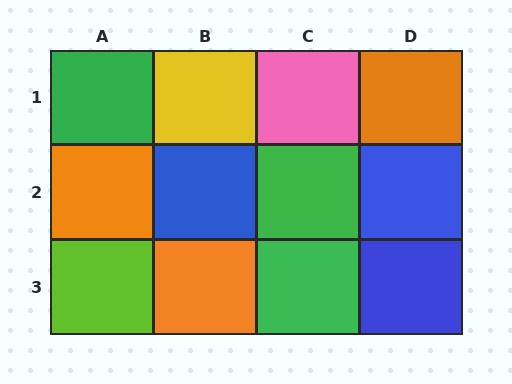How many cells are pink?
1 cell is pink.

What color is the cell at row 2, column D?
Blue.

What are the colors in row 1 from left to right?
Green, yellow, pink, orange.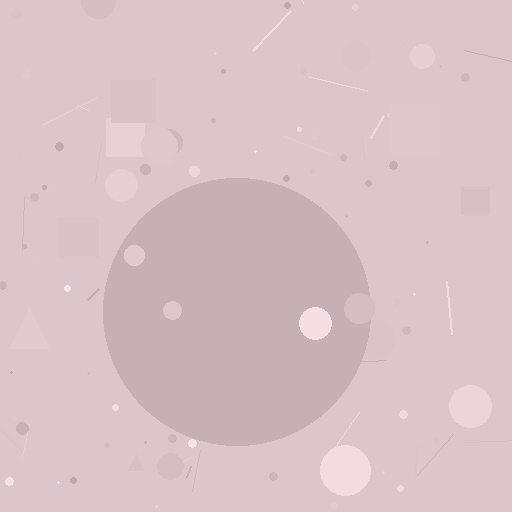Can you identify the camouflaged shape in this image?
The camouflaged shape is a circle.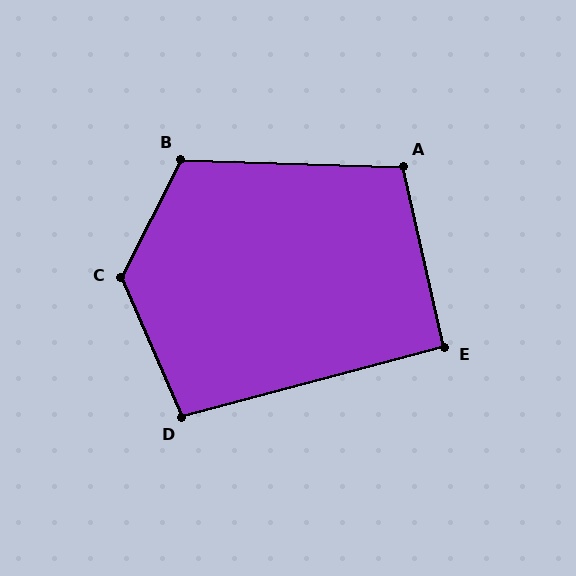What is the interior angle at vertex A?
Approximately 105 degrees (obtuse).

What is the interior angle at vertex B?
Approximately 115 degrees (obtuse).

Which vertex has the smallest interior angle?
E, at approximately 92 degrees.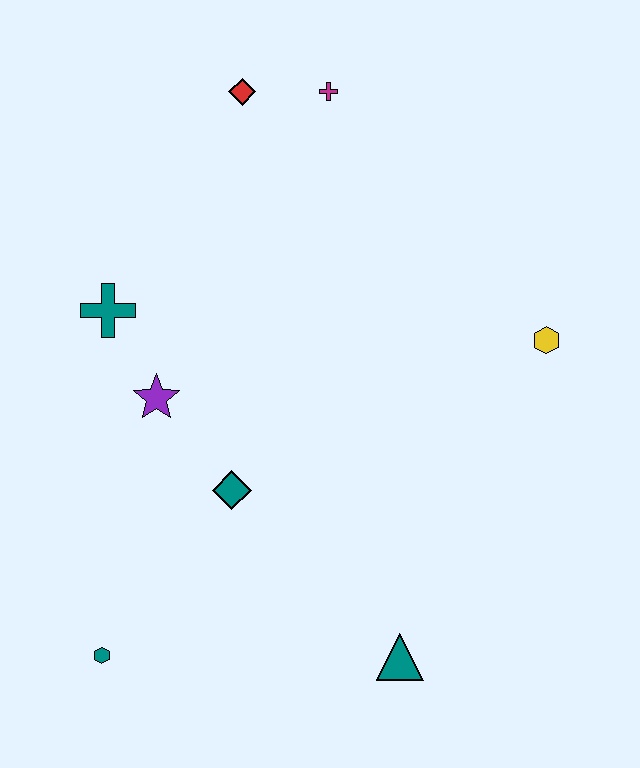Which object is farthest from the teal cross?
The teal triangle is farthest from the teal cross.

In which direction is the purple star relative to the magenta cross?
The purple star is below the magenta cross.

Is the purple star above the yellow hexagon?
No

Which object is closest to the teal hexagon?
The teal diamond is closest to the teal hexagon.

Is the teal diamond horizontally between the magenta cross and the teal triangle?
No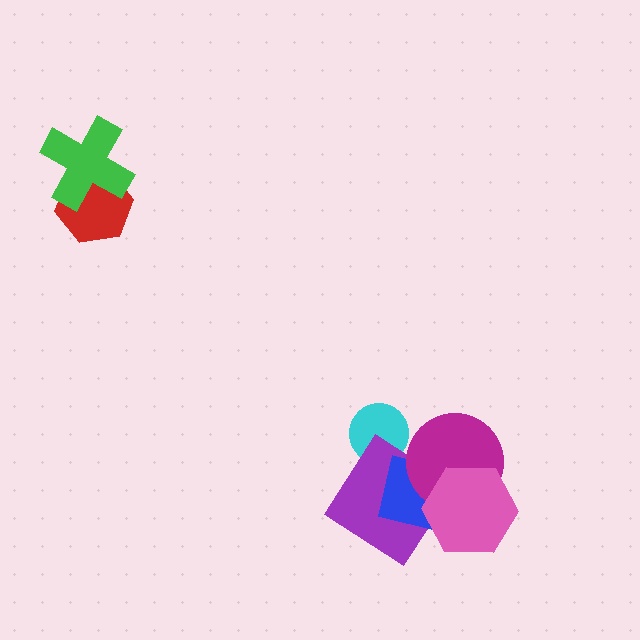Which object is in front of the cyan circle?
The purple diamond is in front of the cyan circle.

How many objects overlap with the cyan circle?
1 object overlaps with the cyan circle.